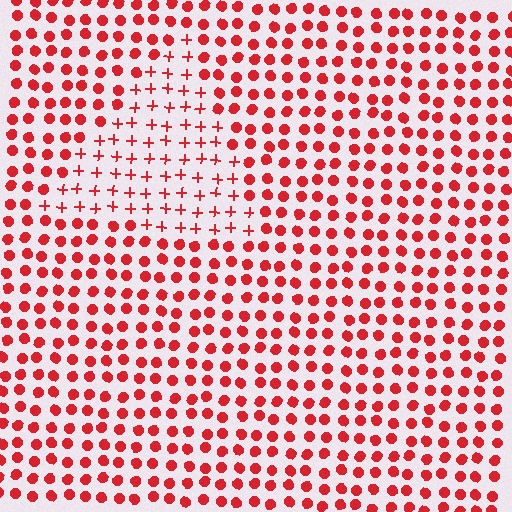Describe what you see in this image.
The image is filled with small red elements arranged in a uniform grid. A triangle-shaped region contains plus signs, while the surrounding area contains circles. The boundary is defined purely by the change in element shape.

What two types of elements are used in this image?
The image uses plus signs inside the triangle region and circles outside it.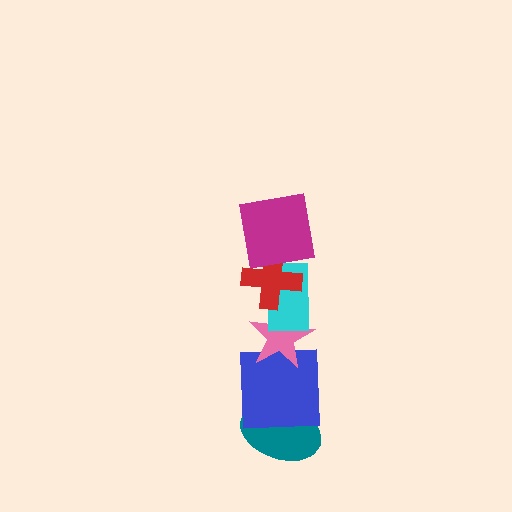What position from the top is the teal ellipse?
The teal ellipse is 6th from the top.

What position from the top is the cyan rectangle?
The cyan rectangle is 3rd from the top.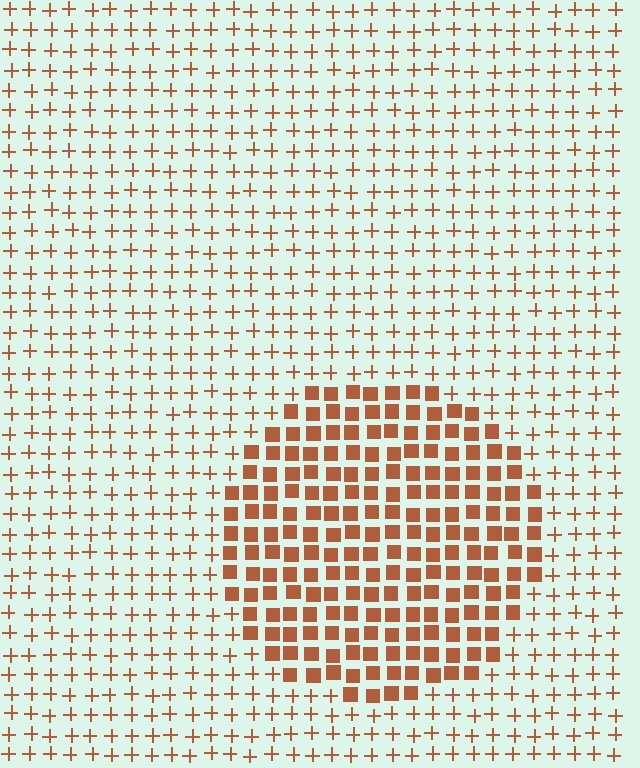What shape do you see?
I see a circle.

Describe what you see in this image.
The image is filled with small brown elements arranged in a uniform grid. A circle-shaped region contains squares, while the surrounding area contains plus signs. The boundary is defined purely by the change in element shape.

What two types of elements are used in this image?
The image uses squares inside the circle region and plus signs outside it.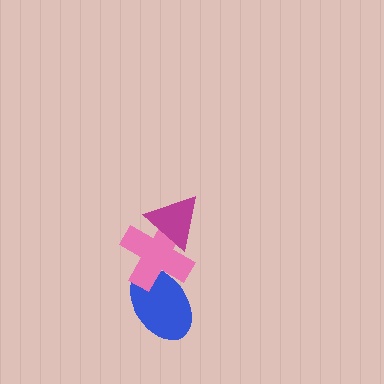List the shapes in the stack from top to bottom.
From top to bottom: the magenta triangle, the pink cross, the blue ellipse.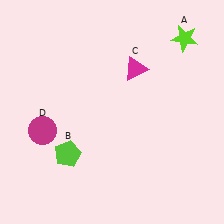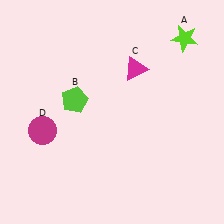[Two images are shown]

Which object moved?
The lime pentagon (B) moved up.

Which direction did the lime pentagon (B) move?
The lime pentagon (B) moved up.